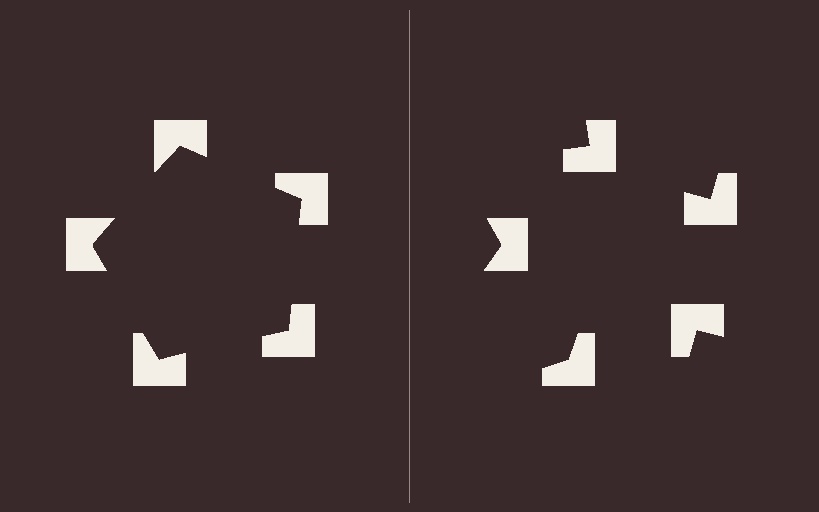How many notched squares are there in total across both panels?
10 — 5 on each side.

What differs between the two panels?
The notched squares are positioned identically on both sides; only the wedge orientations differ. On the left they align to a pentagon; on the right they are misaligned.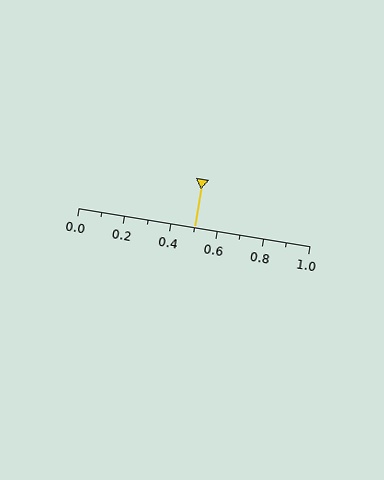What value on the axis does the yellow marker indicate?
The marker indicates approximately 0.5.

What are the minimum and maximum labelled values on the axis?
The axis runs from 0.0 to 1.0.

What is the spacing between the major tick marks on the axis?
The major ticks are spaced 0.2 apart.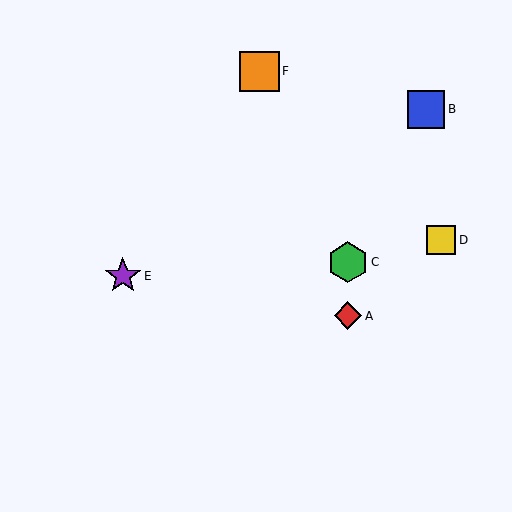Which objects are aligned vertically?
Objects A, C are aligned vertically.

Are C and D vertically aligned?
No, C is at x≈348 and D is at x≈441.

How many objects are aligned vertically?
2 objects (A, C) are aligned vertically.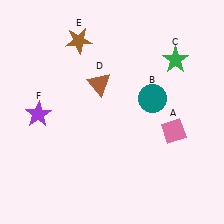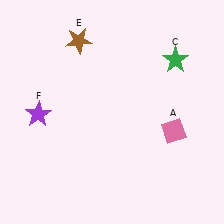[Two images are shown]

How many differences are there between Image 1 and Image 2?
There are 2 differences between the two images.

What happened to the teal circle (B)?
The teal circle (B) was removed in Image 2. It was in the top-right area of Image 1.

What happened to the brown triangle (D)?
The brown triangle (D) was removed in Image 2. It was in the top-left area of Image 1.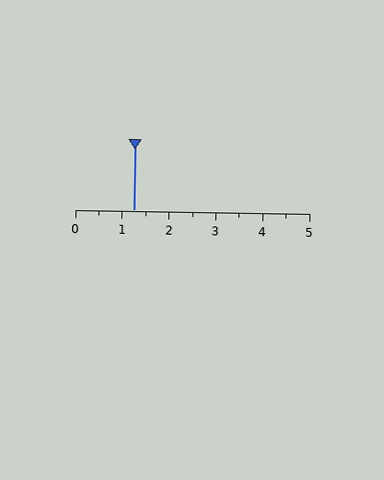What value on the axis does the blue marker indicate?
The marker indicates approximately 1.2.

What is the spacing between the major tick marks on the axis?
The major ticks are spaced 1 apart.